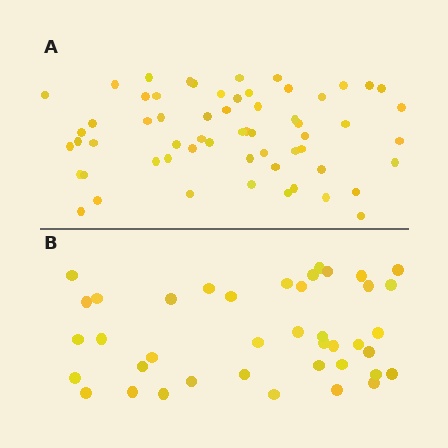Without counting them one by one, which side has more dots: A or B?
Region A (the top region) has more dots.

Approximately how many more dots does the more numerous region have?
Region A has approximately 20 more dots than region B.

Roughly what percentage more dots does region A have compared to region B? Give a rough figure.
About 50% more.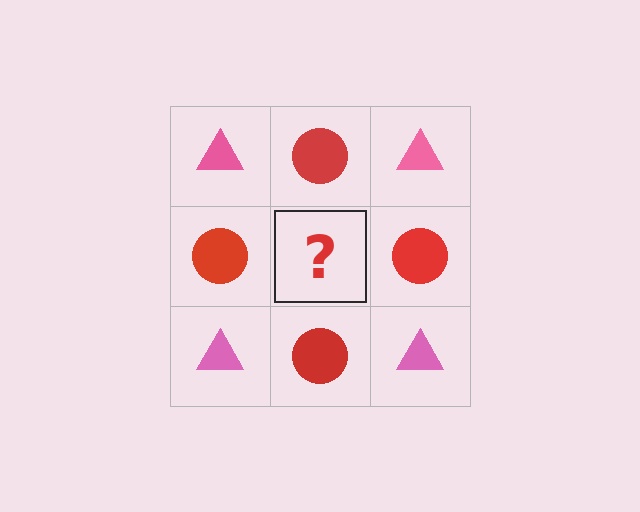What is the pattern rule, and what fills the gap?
The rule is that it alternates pink triangle and red circle in a checkerboard pattern. The gap should be filled with a pink triangle.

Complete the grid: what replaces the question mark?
The question mark should be replaced with a pink triangle.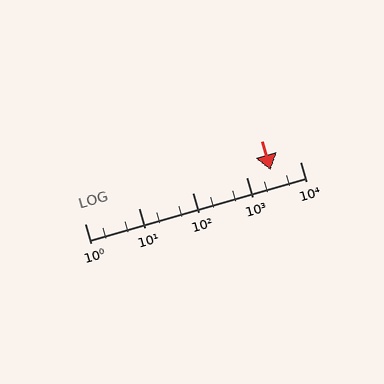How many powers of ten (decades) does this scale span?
The scale spans 4 decades, from 1 to 10000.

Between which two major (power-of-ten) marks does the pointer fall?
The pointer is between 1000 and 10000.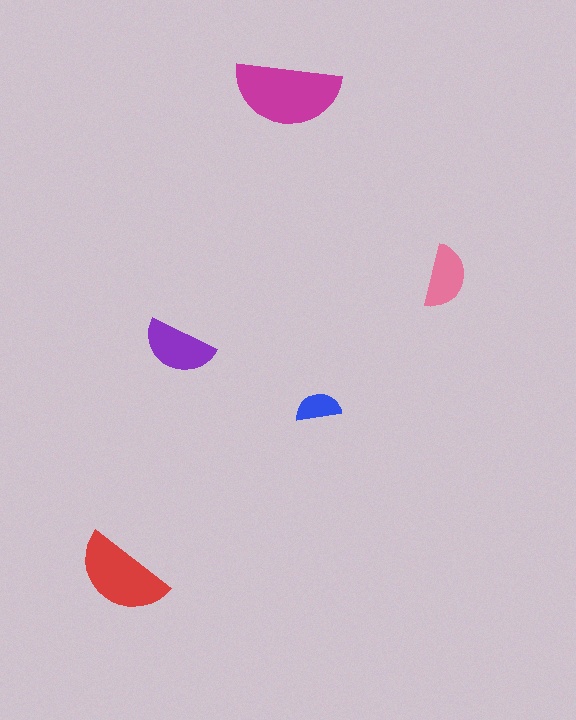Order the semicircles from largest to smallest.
the magenta one, the red one, the purple one, the pink one, the blue one.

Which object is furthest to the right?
The pink semicircle is rightmost.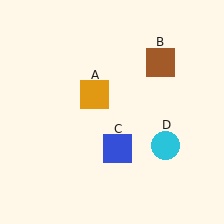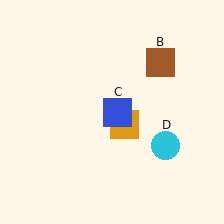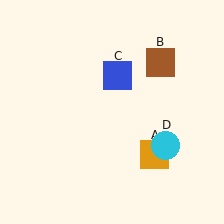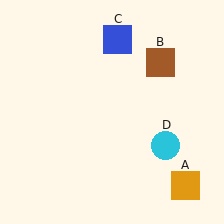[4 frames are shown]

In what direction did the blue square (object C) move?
The blue square (object C) moved up.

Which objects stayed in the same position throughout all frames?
Brown square (object B) and cyan circle (object D) remained stationary.